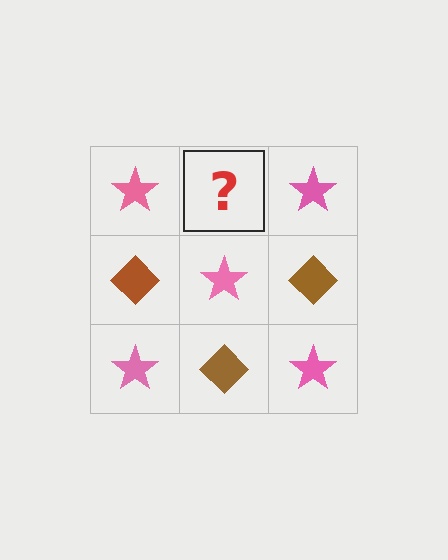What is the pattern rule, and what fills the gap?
The rule is that it alternates pink star and brown diamond in a checkerboard pattern. The gap should be filled with a brown diamond.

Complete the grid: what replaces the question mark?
The question mark should be replaced with a brown diamond.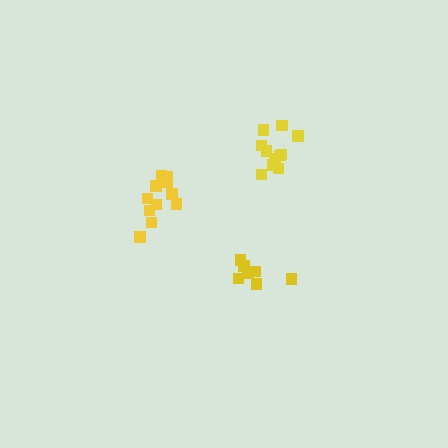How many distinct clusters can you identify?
There are 3 distinct clusters.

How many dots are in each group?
Group 1: 11 dots, Group 2: 7 dots, Group 3: 11 dots (29 total).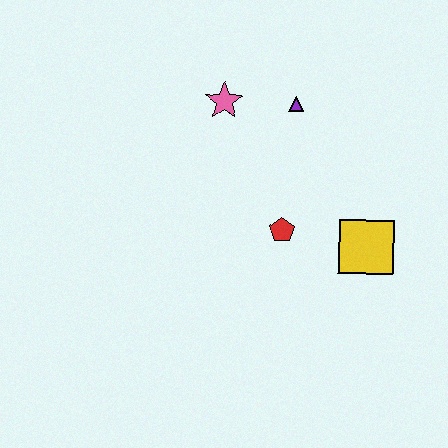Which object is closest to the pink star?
The purple triangle is closest to the pink star.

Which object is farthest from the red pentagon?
The pink star is farthest from the red pentagon.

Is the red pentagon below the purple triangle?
Yes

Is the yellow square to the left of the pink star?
No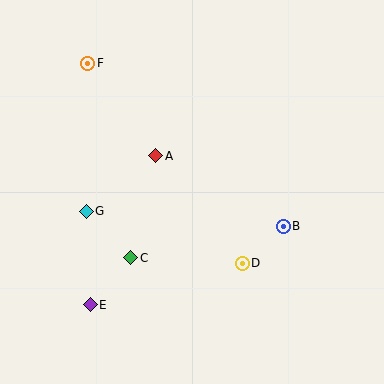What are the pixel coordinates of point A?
Point A is at (156, 156).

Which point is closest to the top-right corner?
Point B is closest to the top-right corner.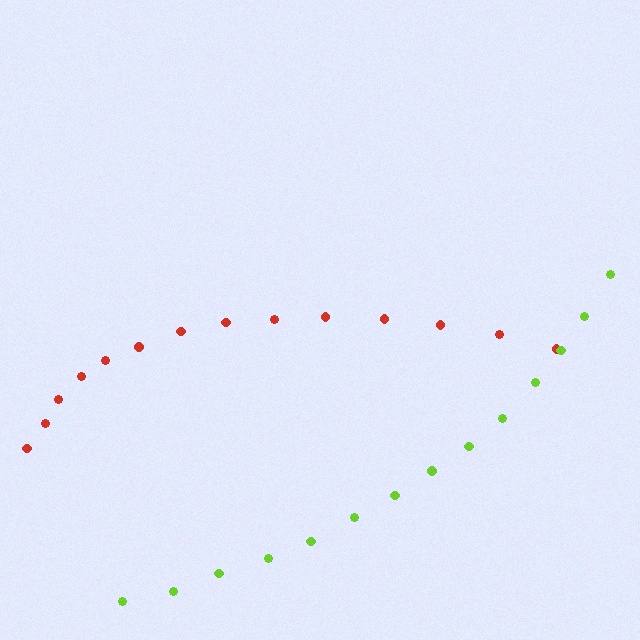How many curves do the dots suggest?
There are 2 distinct paths.